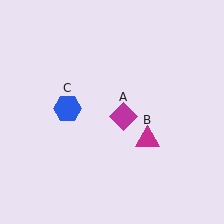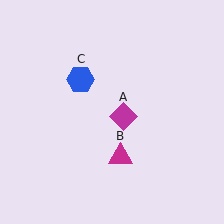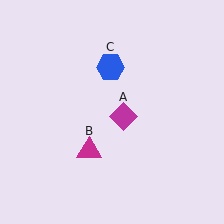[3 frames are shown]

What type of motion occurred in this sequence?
The magenta triangle (object B), blue hexagon (object C) rotated clockwise around the center of the scene.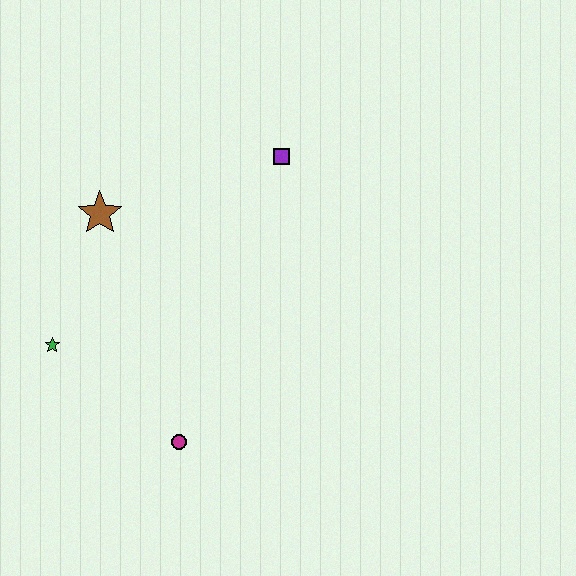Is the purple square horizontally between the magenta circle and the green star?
No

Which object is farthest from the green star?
The purple square is farthest from the green star.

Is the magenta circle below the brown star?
Yes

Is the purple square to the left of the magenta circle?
No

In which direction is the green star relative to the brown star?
The green star is below the brown star.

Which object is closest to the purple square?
The brown star is closest to the purple square.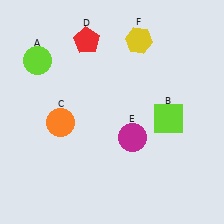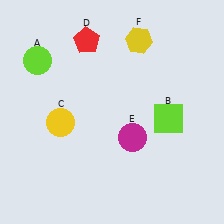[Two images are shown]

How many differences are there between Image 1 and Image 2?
There is 1 difference between the two images.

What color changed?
The circle (C) changed from orange in Image 1 to yellow in Image 2.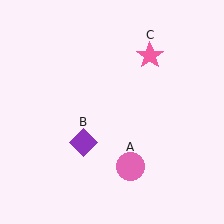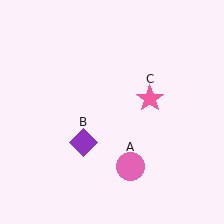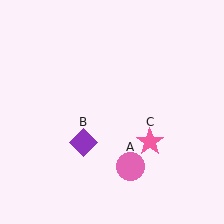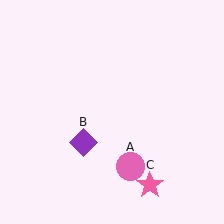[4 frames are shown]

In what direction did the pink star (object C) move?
The pink star (object C) moved down.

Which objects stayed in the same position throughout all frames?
Pink circle (object A) and purple diamond (object B) remained stationary.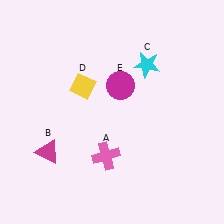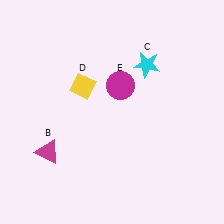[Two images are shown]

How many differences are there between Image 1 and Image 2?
There is 1 difference between the two images.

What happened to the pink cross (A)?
The pink cross (A) was removed in Image 2. It was in the bottom-left area of Image 1.